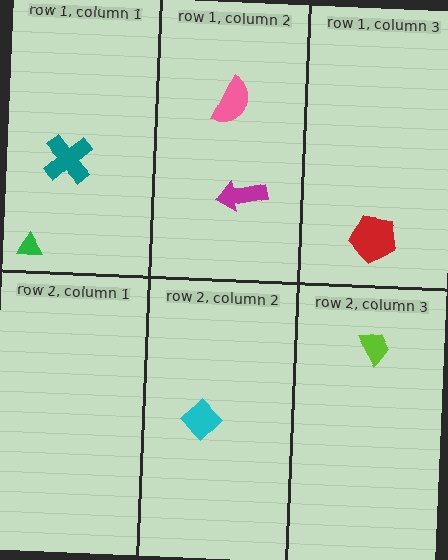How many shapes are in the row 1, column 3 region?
1.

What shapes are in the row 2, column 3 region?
The lime trapezoid.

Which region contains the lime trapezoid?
The row 2, column 3 region.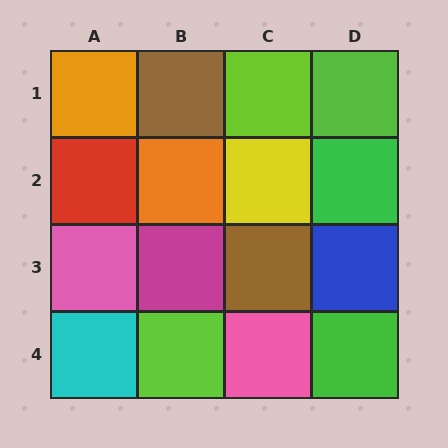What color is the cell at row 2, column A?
Red.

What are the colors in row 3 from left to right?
Pink, magenta, brown, blue.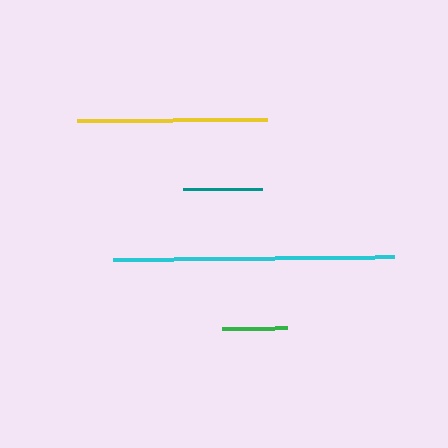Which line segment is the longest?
The cyan line is the longest at approximately 280 pixels.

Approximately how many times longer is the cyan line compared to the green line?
The cyan line is approximately 4.3 times the length of the green line.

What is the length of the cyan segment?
The cyan segment is approximately 280 pixels long.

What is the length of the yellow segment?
The yellow segment is approximately 190 pixels long.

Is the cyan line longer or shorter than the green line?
The cyan line is longer than the green line.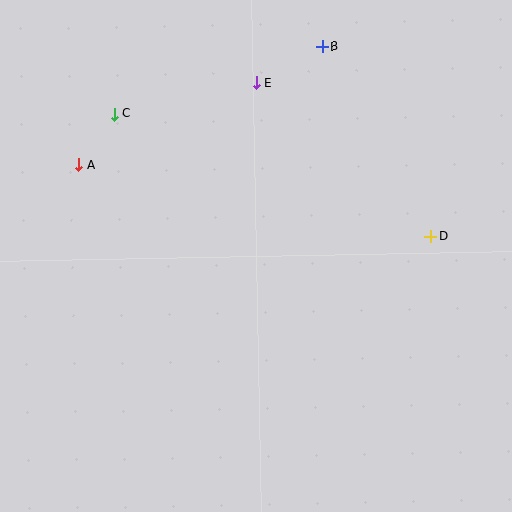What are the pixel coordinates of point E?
Point E is at (256, 83).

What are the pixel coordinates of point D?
Point D is at (430, 236).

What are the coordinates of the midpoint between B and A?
The midpoint between B and A is at (201, 106).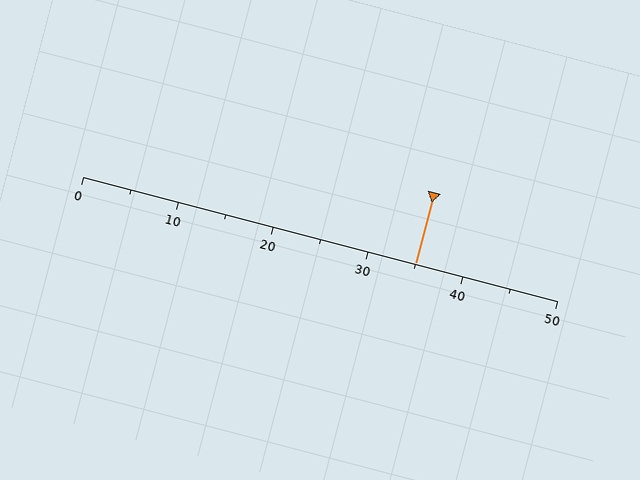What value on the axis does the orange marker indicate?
The marker indicates approximately 35.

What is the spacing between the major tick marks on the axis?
The major ticks are spaced 10 apart.